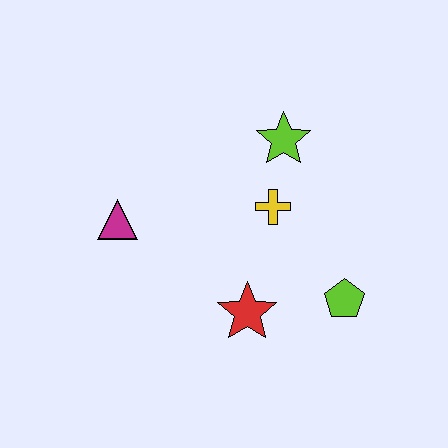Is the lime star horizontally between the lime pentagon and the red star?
Yes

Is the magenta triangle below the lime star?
Yes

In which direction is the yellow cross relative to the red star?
The yellow cross is above the red star.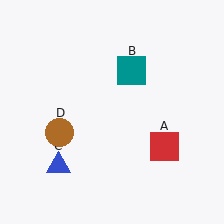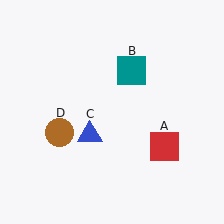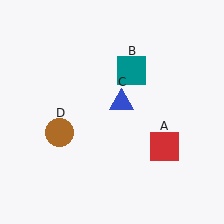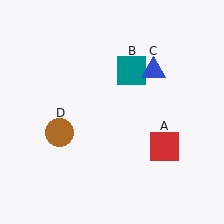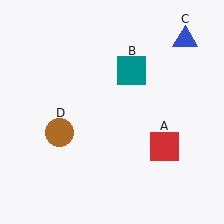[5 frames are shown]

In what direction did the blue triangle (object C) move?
The blue triangle (object C) moved up and to the right.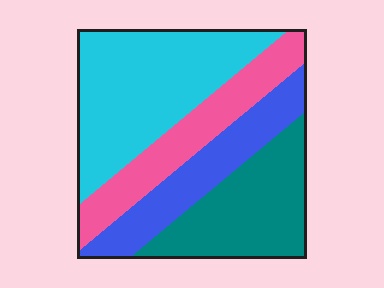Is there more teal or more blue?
Teal.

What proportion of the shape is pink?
Pink covers 20% of the shape.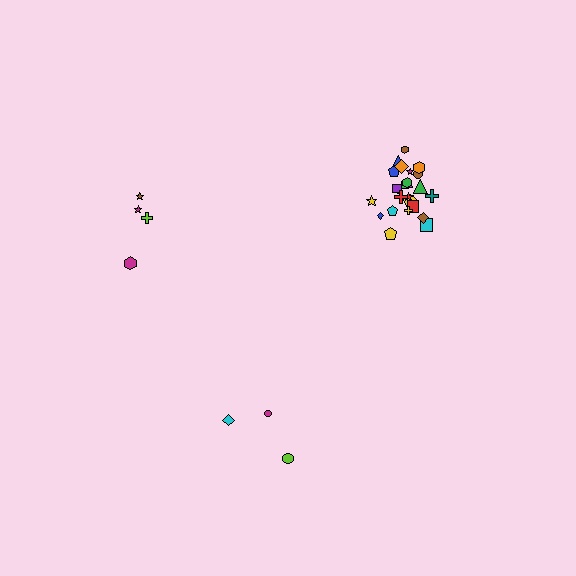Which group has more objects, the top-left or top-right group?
The top-right group.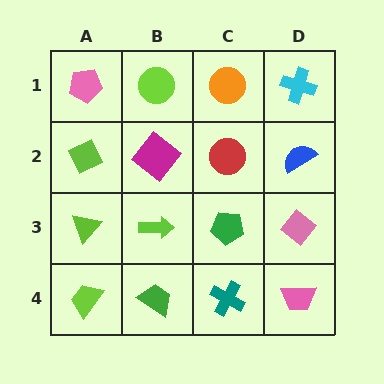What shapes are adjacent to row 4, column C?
A green pentagon (row 3, column C), a green trapezoid (row 4, column B), a pink trapezoid (row 4, column D).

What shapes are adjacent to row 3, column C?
A red circle (row 2, column C), a teal cross (row 4, column C), a lime arrow (row 3, column B), a pink diamond (row 3, column D).